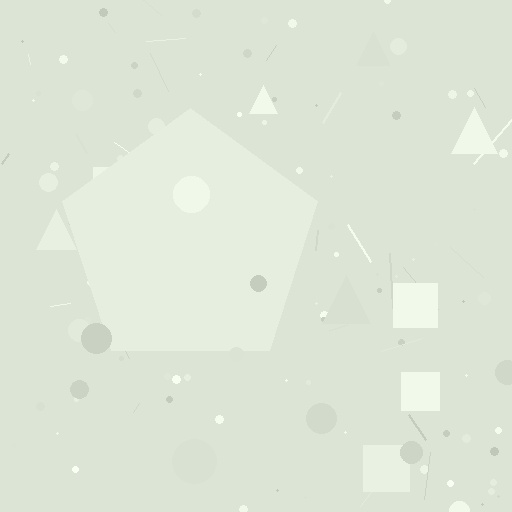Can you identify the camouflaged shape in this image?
The camouflaged shape is a pentagon.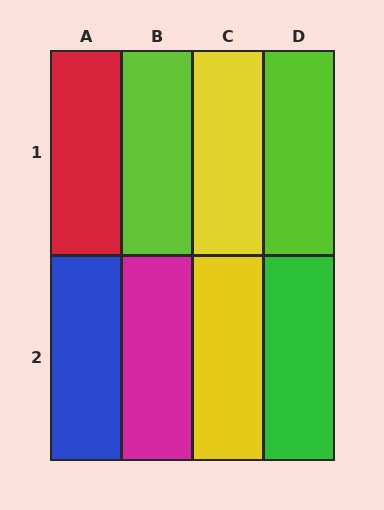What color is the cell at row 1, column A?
Red.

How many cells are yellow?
2 cells are yellow.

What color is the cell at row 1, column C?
Yellow.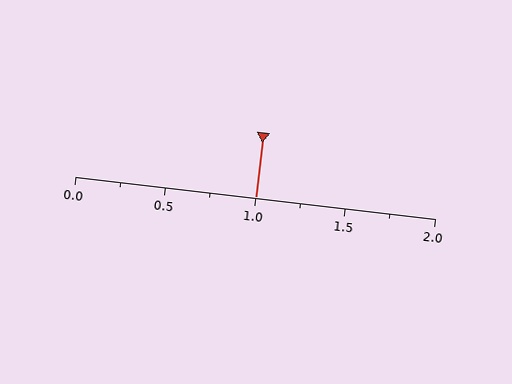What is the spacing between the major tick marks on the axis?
The major ticks are spaced 0.5 apart.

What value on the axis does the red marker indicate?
The marker indicates approximately 1.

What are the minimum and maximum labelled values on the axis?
The axis runs from 0.0 to 2.0.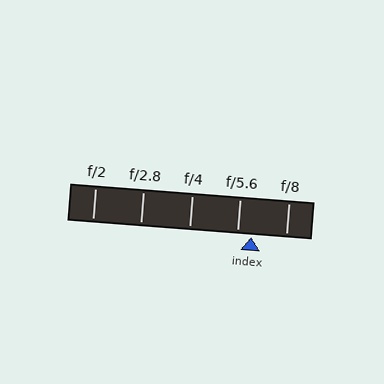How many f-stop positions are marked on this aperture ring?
There are 5 f-stop positions marked.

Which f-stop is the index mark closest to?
The index mark is closest to f/5.6.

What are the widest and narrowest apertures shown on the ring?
The widest aperture shown is f/2 and the narrowest is f/8.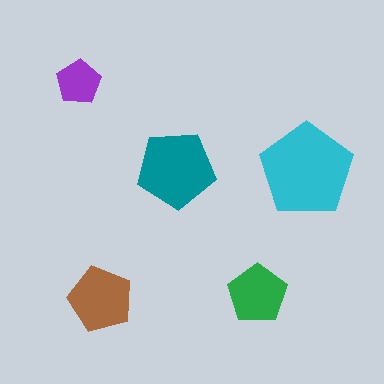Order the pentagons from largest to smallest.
the cyan one, the teal one, the brown one, the green one, the purple one.